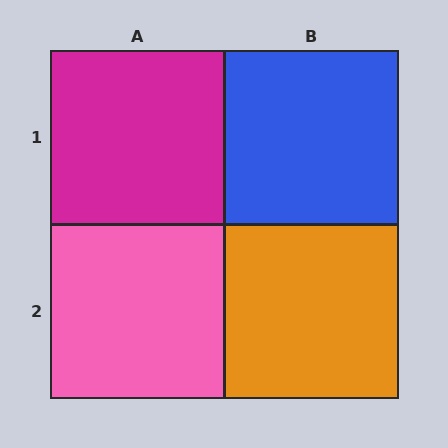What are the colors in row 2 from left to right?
Pink, orange.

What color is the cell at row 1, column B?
Blue.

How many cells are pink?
1 cell is pink.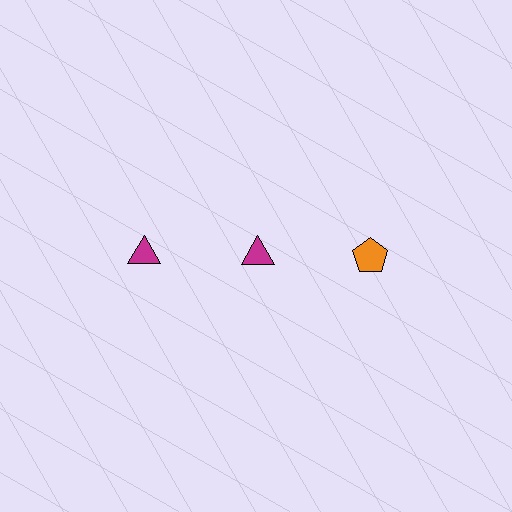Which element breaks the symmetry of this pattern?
The orange pentagon in the top row, center column breaks the symmetry. All other shapes are magenta triangles.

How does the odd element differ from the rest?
It differs in both color (orange instead of magenta) and shape (pentagon instead of triangle).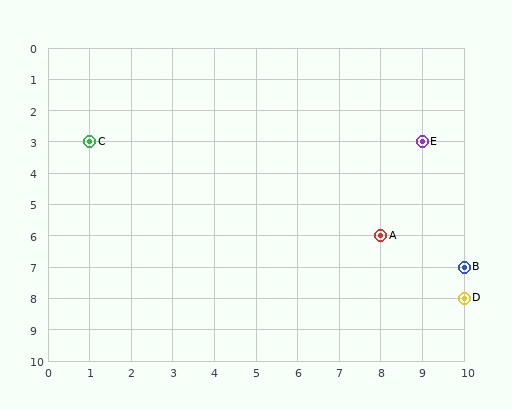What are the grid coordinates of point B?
Point B is at grid coordinates (10, 7).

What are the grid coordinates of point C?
Point C is at grid coordinates (1, 3).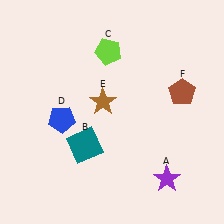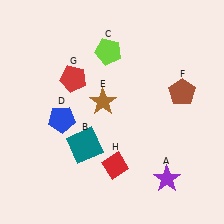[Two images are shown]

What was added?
A red pentagon (G), a red diamond (H) were added in Image 2.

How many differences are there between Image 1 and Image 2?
There are 2 differences between the two images.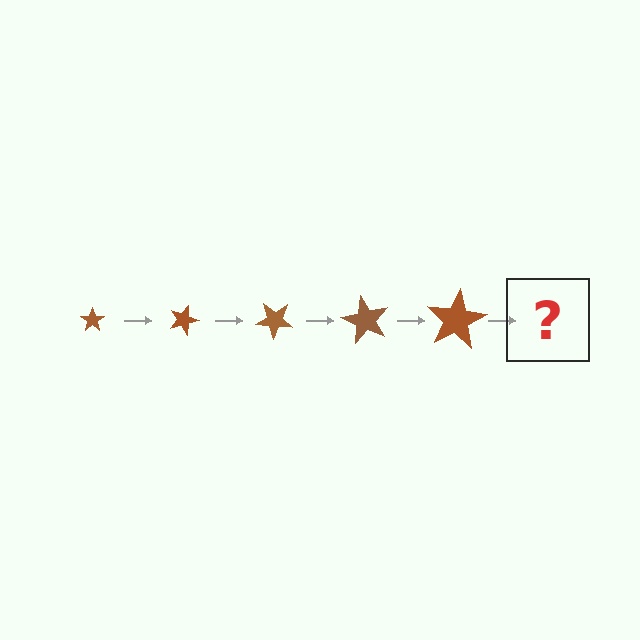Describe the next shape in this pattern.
It should be a star, larger than the previous one and rotated 100 degrees from the start.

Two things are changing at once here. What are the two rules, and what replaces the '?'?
The two rules are that the star grows larger each step and it rotates 20 degrees each step. The '?' should be a star, larger than the previous one and rotated 100 degrees from the start.